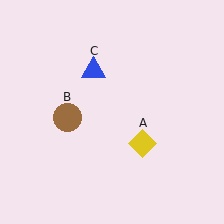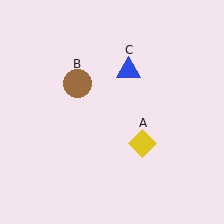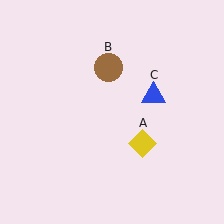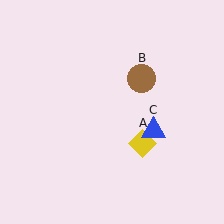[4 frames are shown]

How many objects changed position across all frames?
2 objects changed position: brown circle (object B), blue triangle (object C).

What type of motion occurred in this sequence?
The brown circle (object B), blue triangle (object C) rotated clockwise around the center of the scene.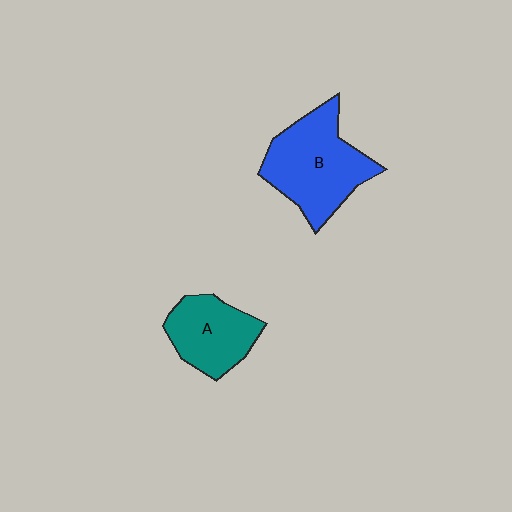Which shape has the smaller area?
Shape A (teal).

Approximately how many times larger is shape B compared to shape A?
Approximately 1.5 times.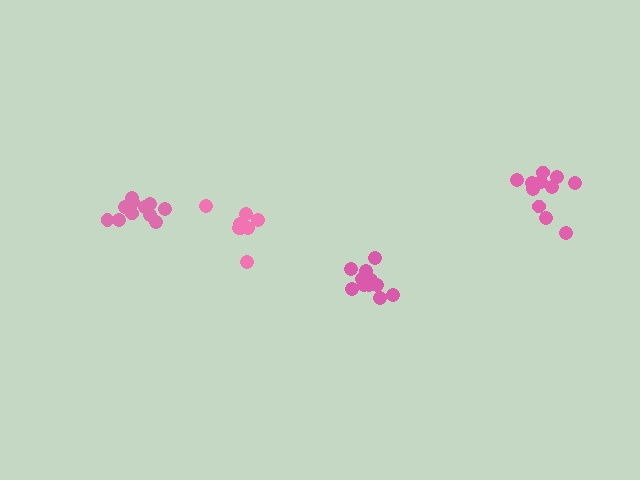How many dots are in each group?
Group 1: 14 dots, Group 2: 11 dots, Group 3: 12 dots, Group 4: 8 dots (45 total).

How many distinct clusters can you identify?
There are 4 distinct clusters.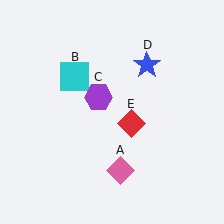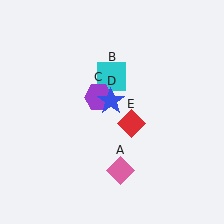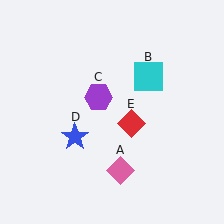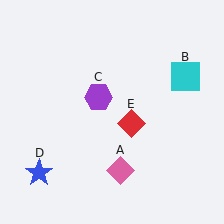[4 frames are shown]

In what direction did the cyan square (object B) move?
The cyan square (object B) moved right.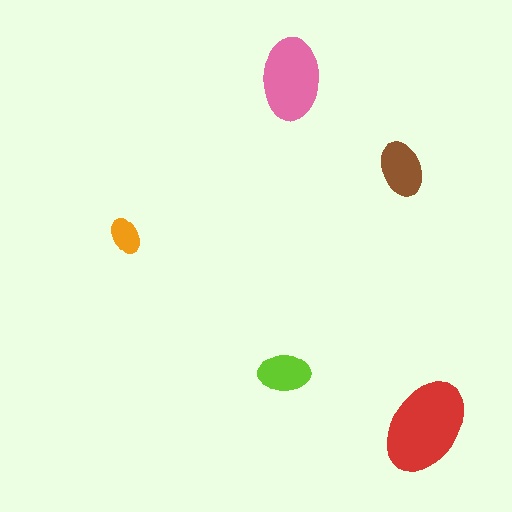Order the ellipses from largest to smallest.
the red one, the pink one, the brown one, the lime one, the orange one.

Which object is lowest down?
The red ellipse is bottommost.